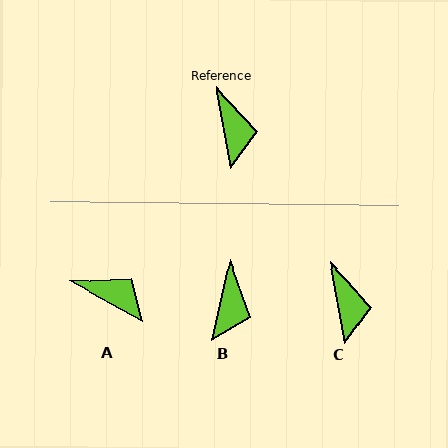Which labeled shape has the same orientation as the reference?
C.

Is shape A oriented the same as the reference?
No, it is off by about 51 degrees.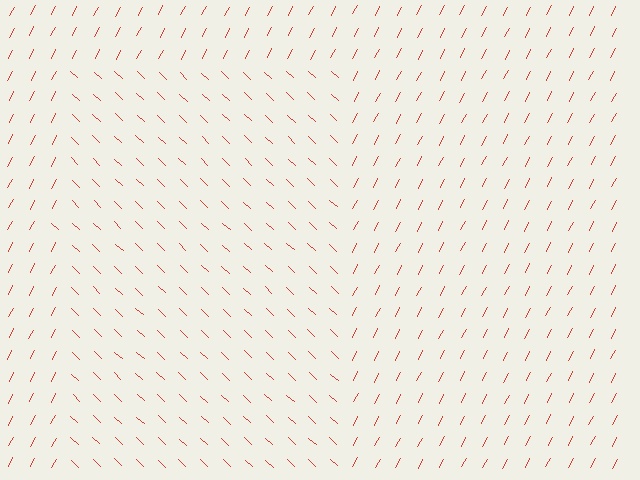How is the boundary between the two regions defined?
The boundary is defined purely by a change in line orientation (approximately 74 degrees difference). All lines are the same color and thickness.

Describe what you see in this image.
The image is filled with small red line segments. A rectangle region in the image has lines oriented differently from the surrounding lines, creating a visible texture boundary.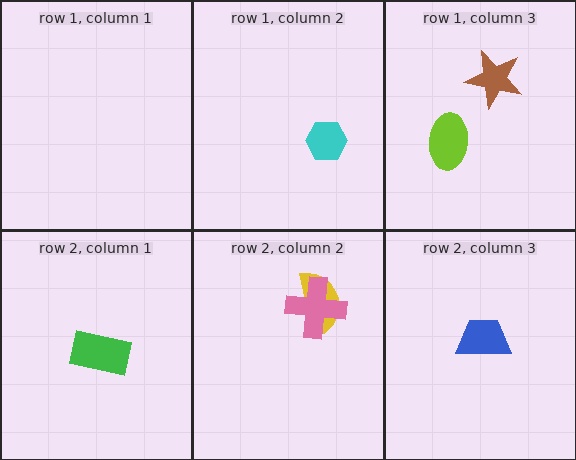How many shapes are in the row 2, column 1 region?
1.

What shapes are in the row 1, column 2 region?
The cyan hexagon.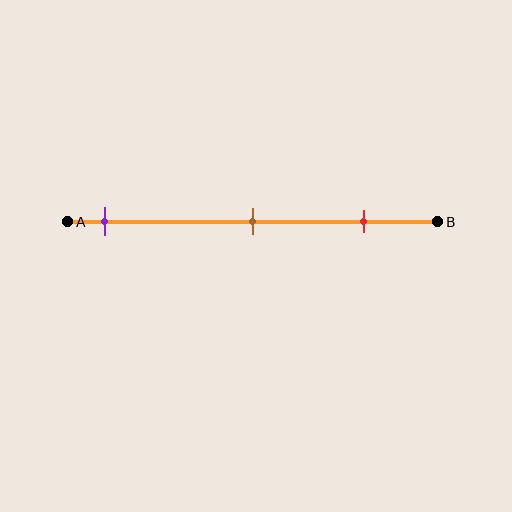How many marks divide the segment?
There are 3 marks dividing the segment.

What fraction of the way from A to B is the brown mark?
The brown mark is approximately 50% (0.5) of the way from A to B.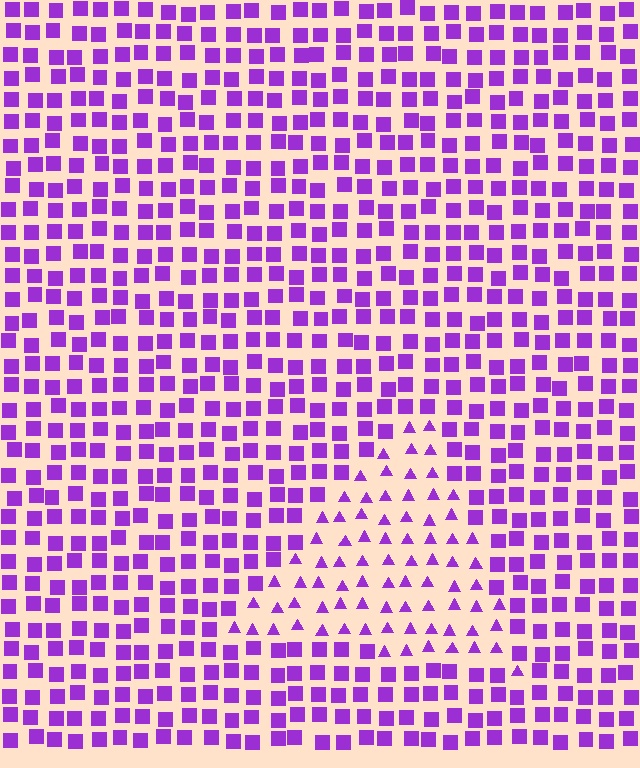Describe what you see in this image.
The image is filled with small purple elements arranged in a uniform grid. A triangle-shaped region contains triangles, while the surrounding area contains squares. The boundary is defined purely by the change in element shape.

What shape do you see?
I see a triangle.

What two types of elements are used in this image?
The image uses triangles inside the triangle region and squares outside it.